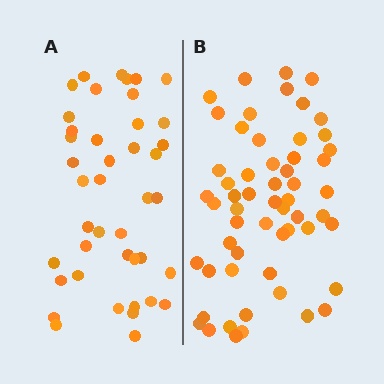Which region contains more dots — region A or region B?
Region B (the right region) has more dots.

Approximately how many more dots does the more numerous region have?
Region B has approximately 15 more dots than region A.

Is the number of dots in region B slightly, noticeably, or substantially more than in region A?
Region B has noticeably more, but not dramatically so. The ratio is roughly 1.4 to 1.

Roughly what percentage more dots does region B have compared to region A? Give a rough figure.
About 35% more.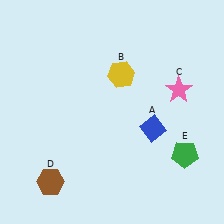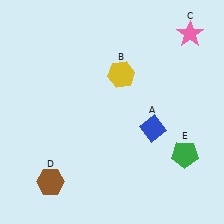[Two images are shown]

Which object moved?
The pink star (C) moved up.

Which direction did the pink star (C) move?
The pink star (C) moved up.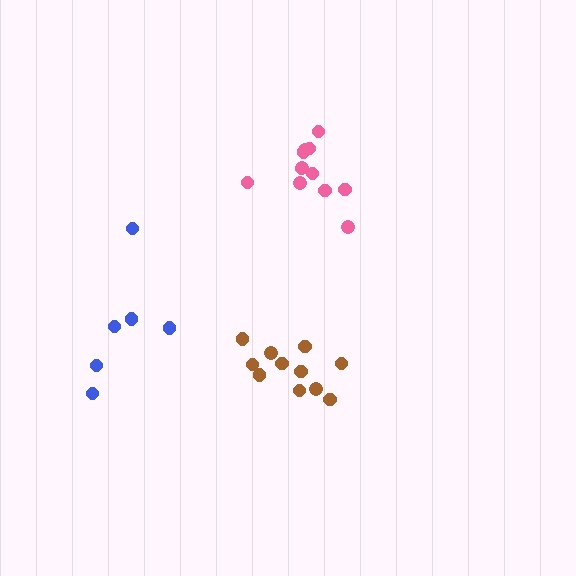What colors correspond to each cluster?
The clusters are colored: blue, pink, brown.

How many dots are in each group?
Group 1: 6 dots, Group 2: 12 dots, Group 3: 11 dots (29 total).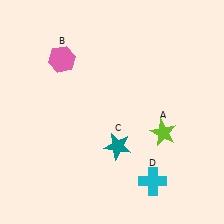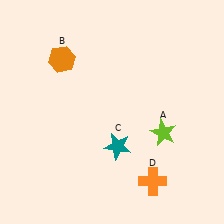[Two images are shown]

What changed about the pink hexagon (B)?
In Image 1, B is pink. In Image 2, it changed to orange.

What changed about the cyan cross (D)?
In Image 1, D is cyan. In Image 2, it changed to orange.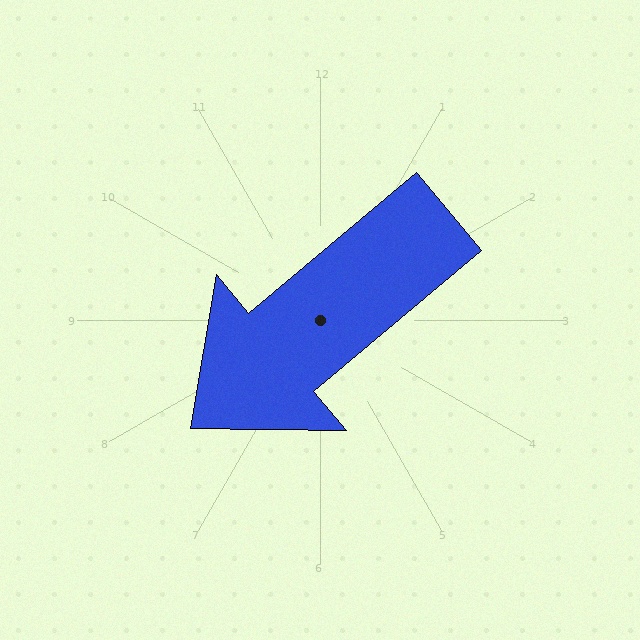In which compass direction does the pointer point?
Southwest.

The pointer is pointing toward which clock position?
Roughly 8 o'clock.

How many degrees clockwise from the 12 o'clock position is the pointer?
Approximately 230 degrees.